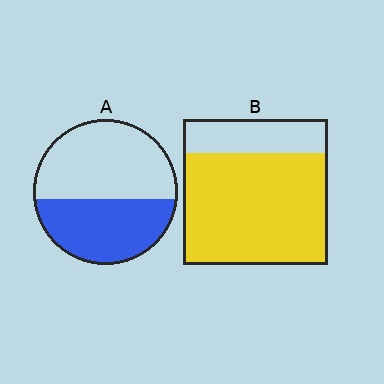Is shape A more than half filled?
No.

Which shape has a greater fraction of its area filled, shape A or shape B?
Shape B.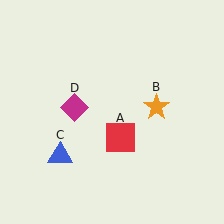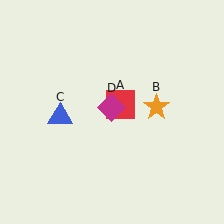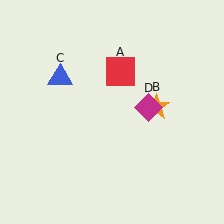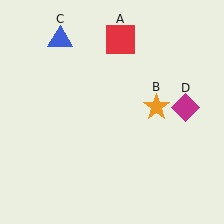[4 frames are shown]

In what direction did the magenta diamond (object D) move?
The magenta diamond (object D) moved right.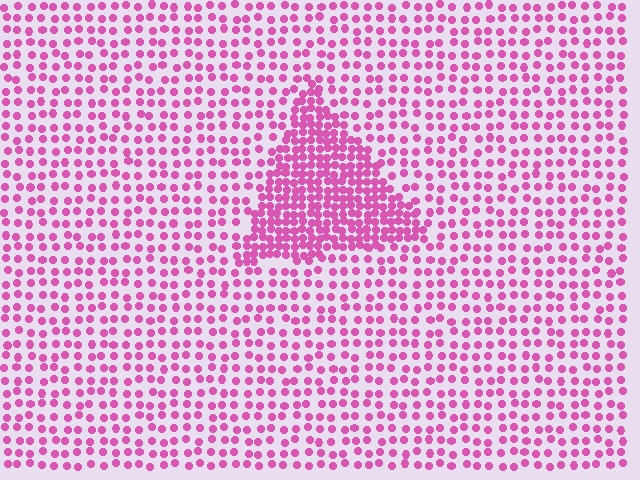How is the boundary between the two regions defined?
The boundary is defined by a change in element density (approximately 2.2x ratio). All elements are the same color, size, and shape.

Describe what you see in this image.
The image contains small pink elements arranged at two different densities. A triangle-shaped region is visible where the elements are more densely packed than the surrounding area.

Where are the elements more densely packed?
The elements are more densely packed inside the triangle boundary.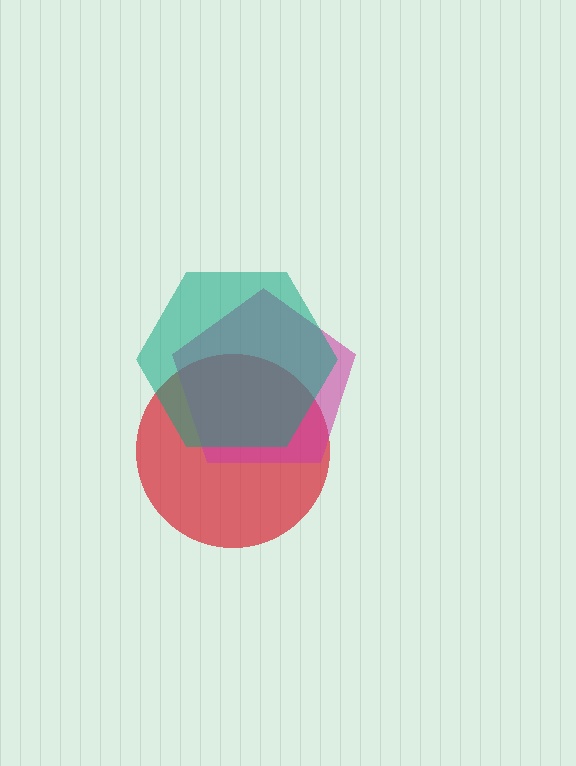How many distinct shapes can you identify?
There are 3 distinct shapes: a red circle, a magenta pentagon, a teal hexagon.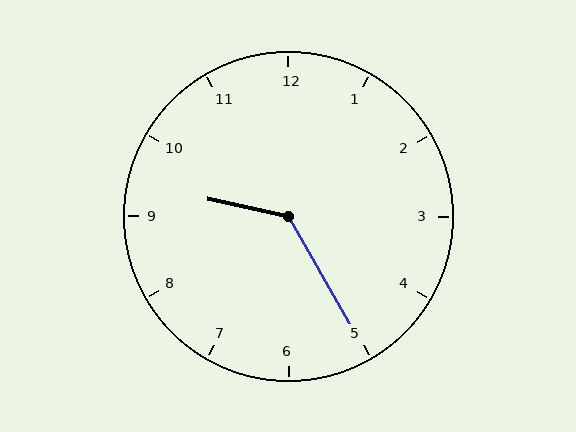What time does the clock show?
9:25.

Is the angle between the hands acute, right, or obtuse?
It is obtuse.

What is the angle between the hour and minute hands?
Approximately 132 degrees.